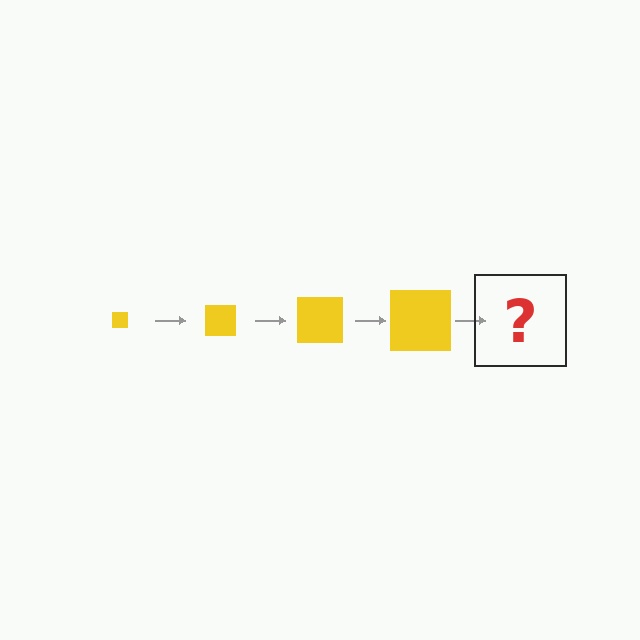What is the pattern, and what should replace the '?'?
The pattern is that the square gets progressively larger each step. The '?' should be a yellow square, larger than the previous one.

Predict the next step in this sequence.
The next step is a yellow square, larger than the previous one.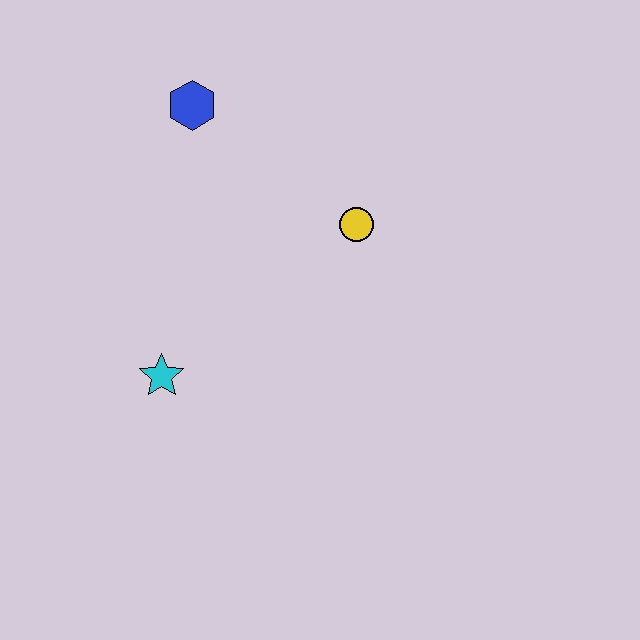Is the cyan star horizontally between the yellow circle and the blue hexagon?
No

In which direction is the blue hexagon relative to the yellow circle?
The blue hexagon is to the left of the yellow circle.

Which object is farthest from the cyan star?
The blue hexagon is farthest from the cyan star.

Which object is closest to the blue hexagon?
The yellow circle is closest to the blue hexagon.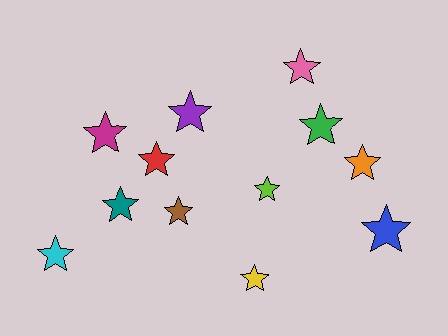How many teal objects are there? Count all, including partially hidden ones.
There is 1 teal object.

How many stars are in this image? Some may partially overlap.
There are 12 stars.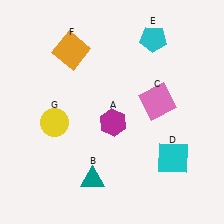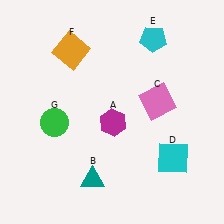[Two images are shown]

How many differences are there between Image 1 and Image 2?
There is 1 difference between the two images.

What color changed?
The circle (G) changed from yellow in Image 1 to green in Image 2.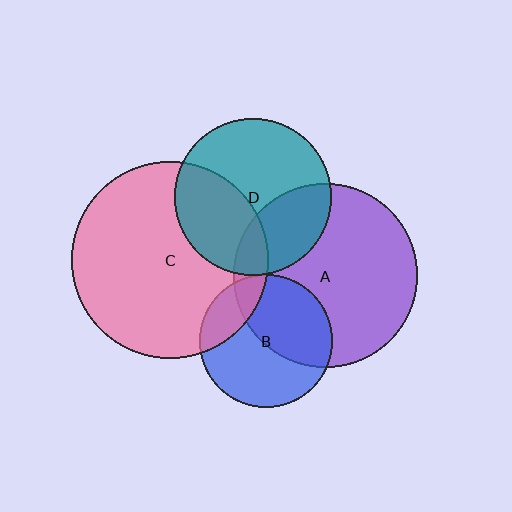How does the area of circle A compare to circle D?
Approximately 1.4 times.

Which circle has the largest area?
Circle C (pink).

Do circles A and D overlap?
Yes.